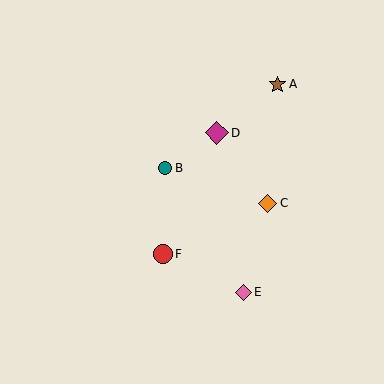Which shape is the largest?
The magenta diamond (labeled D) is the largest.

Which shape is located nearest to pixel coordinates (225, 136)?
The magenta diamond (labeled D) at (217, 133) is nearest to that location.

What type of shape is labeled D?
Shape D is a magenta diamond.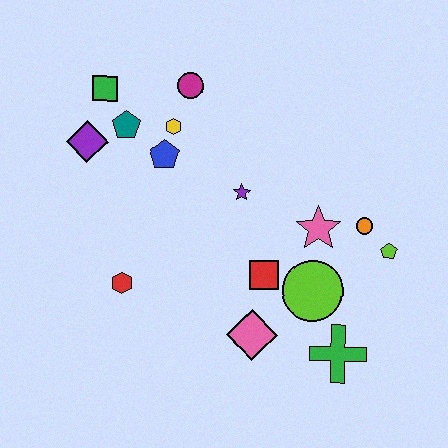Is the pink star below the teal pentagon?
Yes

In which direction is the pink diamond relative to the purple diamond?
The pink diamond is below the purple diamond.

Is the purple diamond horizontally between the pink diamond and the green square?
No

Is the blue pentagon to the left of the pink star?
Yes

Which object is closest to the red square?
The lime circle is closest to the red square.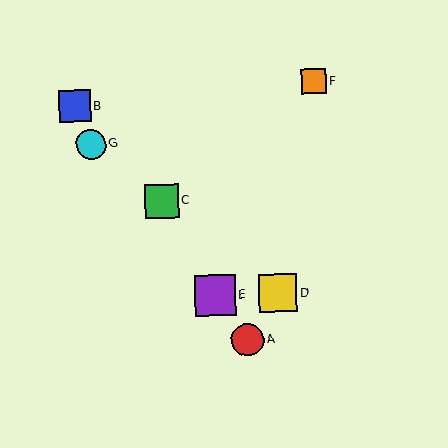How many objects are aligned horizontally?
2 objects (D, E) are aligned horizontally.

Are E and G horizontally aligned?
No, E is at y≈295 and G is at y≈144.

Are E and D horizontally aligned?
Yes, both are at y≈295.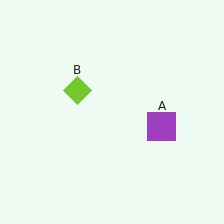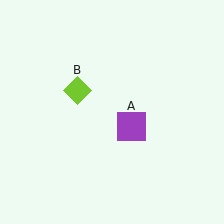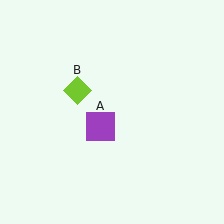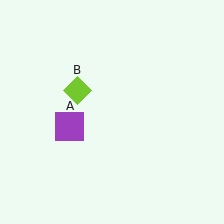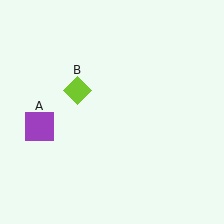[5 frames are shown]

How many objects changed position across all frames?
1 object changed position: purple square (object A).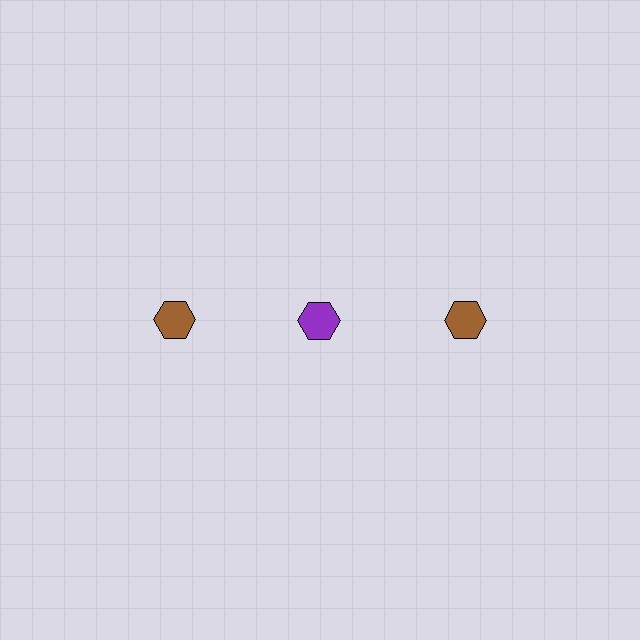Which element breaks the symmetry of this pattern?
The purple hexagon in the top row, second from left column breaks the symmetry. All other shapes are brown hexagons.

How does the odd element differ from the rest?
It has a different color: purple instead of brown.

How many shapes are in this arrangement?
There are 3 shapes arranged in a grid pattern.